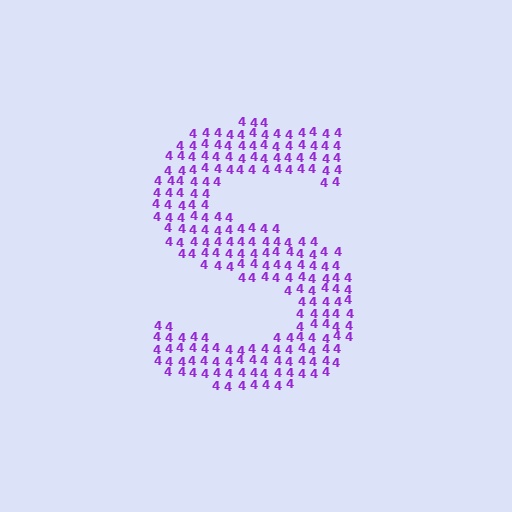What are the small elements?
The small elements are digit 4's.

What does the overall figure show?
The overall figure shows the letter S.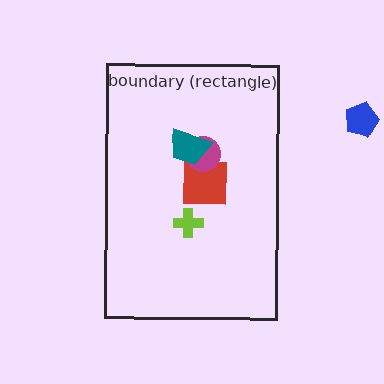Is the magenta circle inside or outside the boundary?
Inside.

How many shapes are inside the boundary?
4 inside, 1 outside.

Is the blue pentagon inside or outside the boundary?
Outside.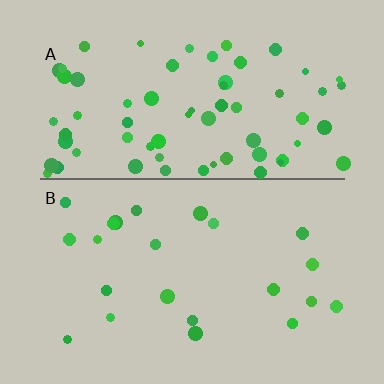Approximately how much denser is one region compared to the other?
Approximately 3.0× — region A over region B.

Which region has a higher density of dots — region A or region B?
A (the top).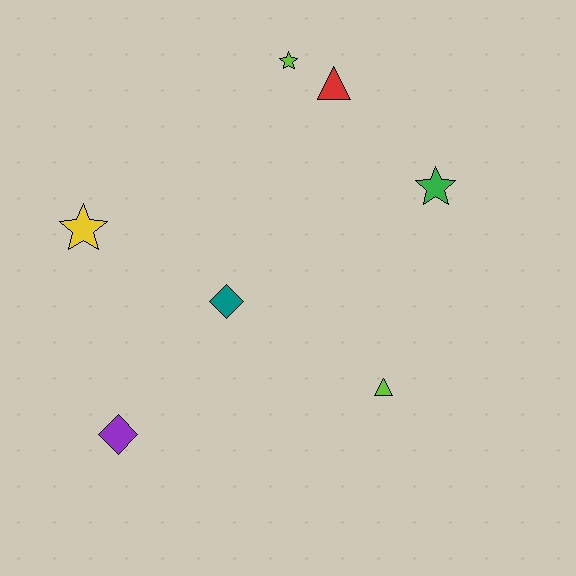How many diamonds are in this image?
There are 2 diamonds.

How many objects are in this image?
There are 7 objects.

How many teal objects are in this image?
There is 1 teal object.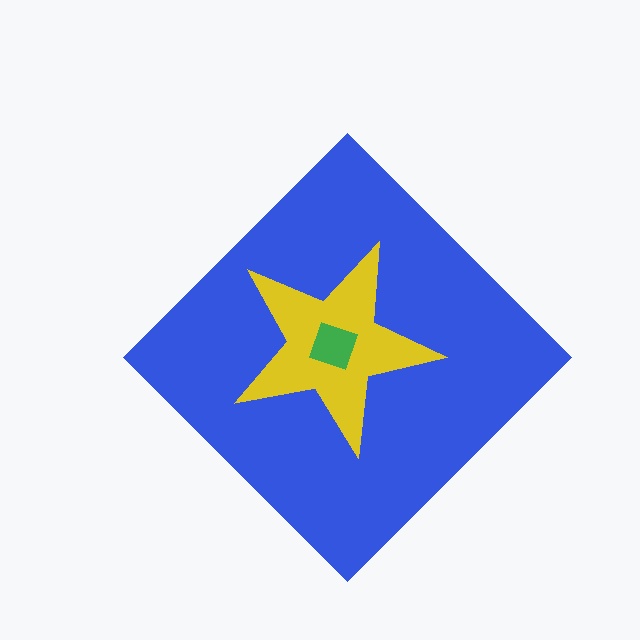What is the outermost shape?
The blue diamond.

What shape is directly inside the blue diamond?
The yellow star.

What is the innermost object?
The green square.